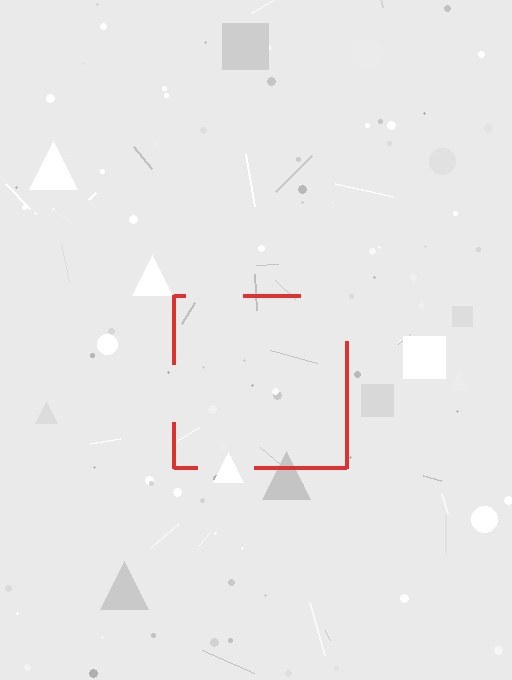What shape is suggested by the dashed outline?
The dashed outline suggests a square.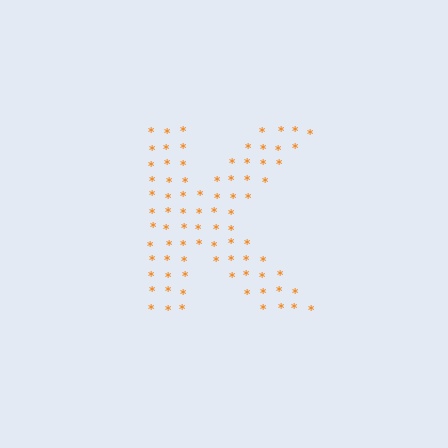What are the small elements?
The small elements are asterisks.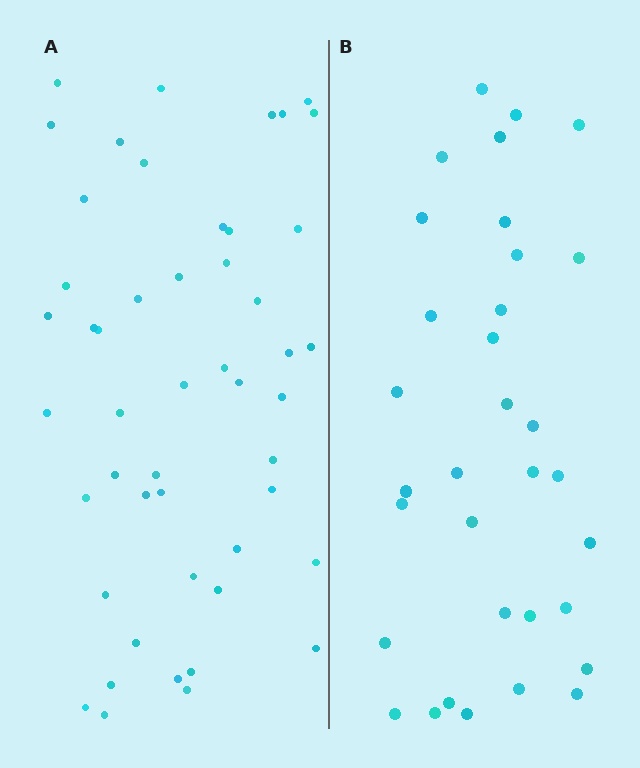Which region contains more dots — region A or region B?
Region A (the left region) has more dots.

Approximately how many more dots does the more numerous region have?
Region A has approximately 15 more dots than region B.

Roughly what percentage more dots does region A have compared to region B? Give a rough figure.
About 50% more.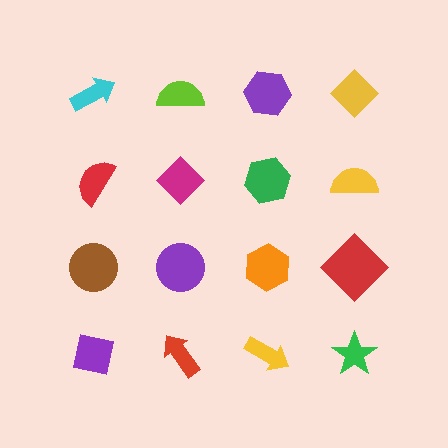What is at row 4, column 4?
A green star.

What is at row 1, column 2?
A lime semicircle.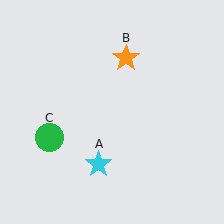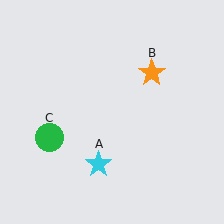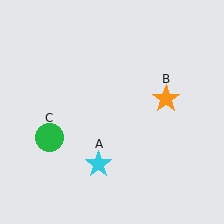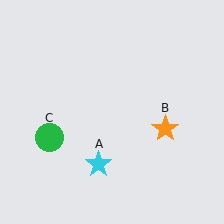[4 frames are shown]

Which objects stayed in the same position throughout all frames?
Cyan star (object A) and green circle (object C) remained stationary.